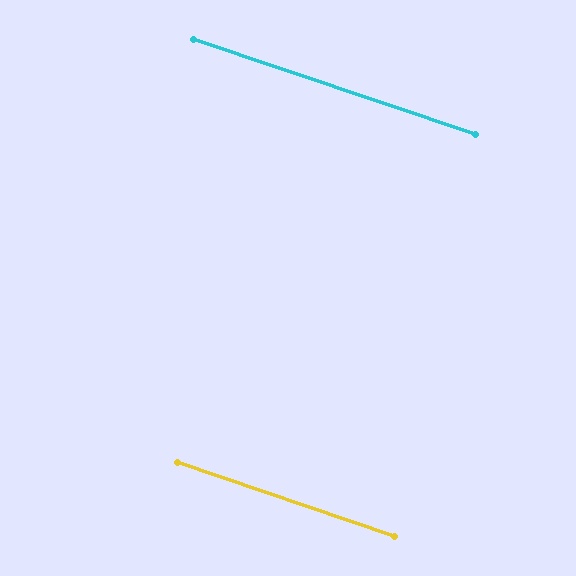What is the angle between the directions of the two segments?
Approximately 0 degrees.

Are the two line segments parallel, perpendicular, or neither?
Parallel — their directions differ by only 0.3°.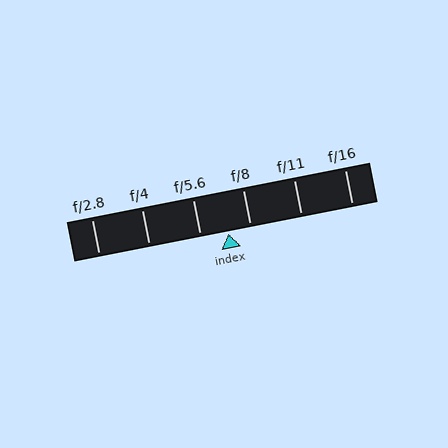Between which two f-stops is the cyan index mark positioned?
The index mark is between f/5.6 and f/8.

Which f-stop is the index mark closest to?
The index mark is closest to f/8.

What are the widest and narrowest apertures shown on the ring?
The widest aperture shown is f/2.8 and the narrowest is f/16.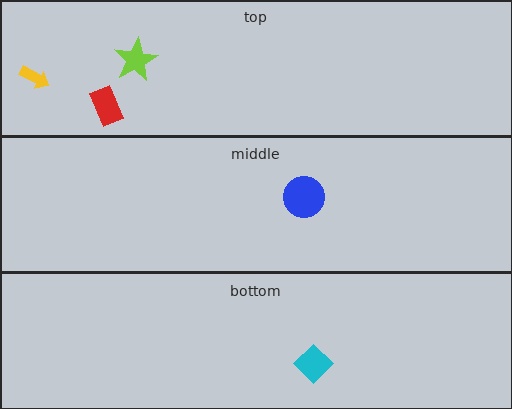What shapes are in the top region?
The red rectangle, the yellow arrow, the lime star.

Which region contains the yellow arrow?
The top region.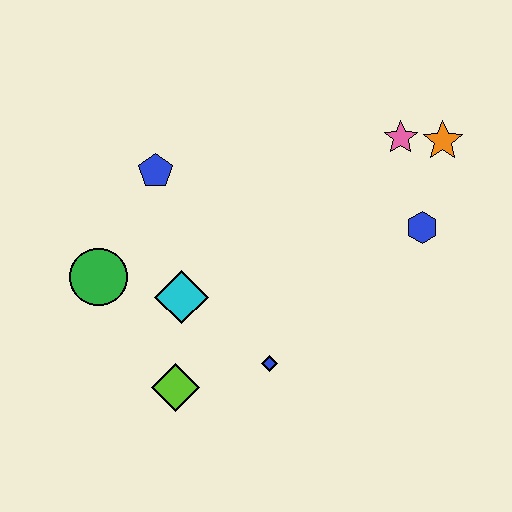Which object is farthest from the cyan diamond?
The orange star is farthest from the cyan diamond.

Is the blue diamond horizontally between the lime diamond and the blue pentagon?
No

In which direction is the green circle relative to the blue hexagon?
The green circle is to the left of the blue hexagon.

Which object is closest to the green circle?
The cyan diamond is closest to the green circle.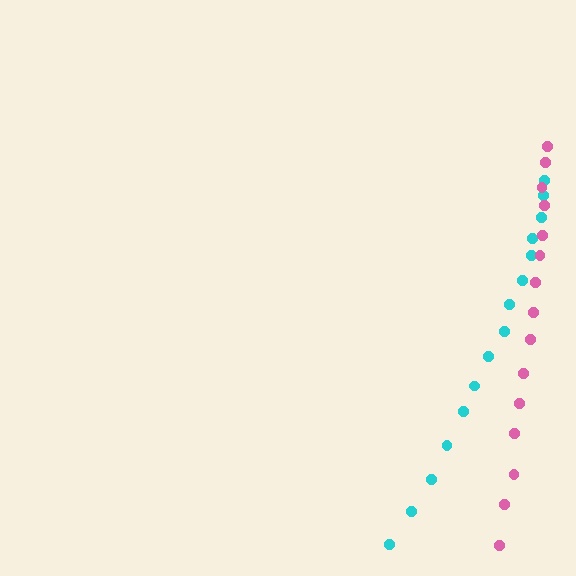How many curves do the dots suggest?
There are 2 distinct paths.